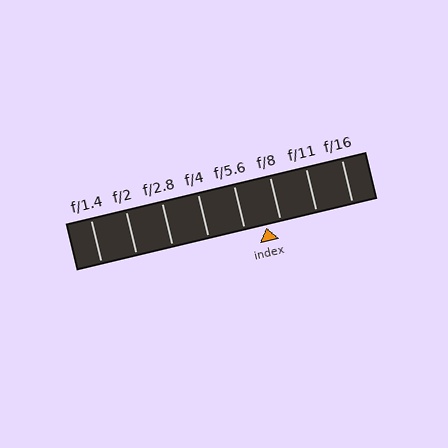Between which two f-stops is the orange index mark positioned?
The index mark is between f/5.6 and f/8.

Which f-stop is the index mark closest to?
The index mark is closest to f/8.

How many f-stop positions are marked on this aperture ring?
There are 8 f-stop positions marked.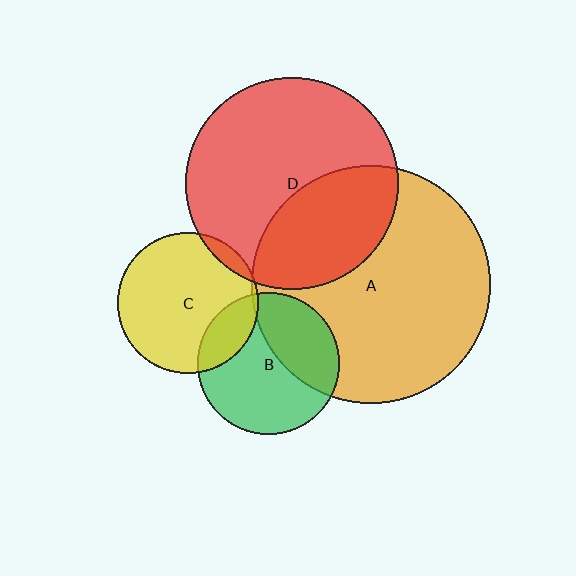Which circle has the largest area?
Circle A (orange).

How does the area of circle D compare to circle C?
Approximately 2.3 times.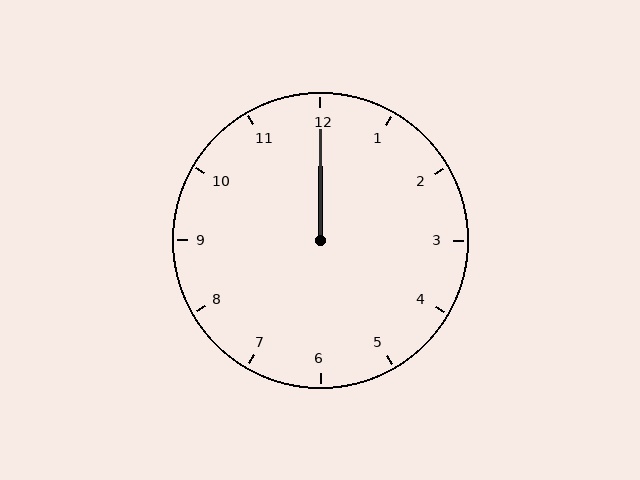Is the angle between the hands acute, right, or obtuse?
It is acute.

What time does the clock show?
12:00.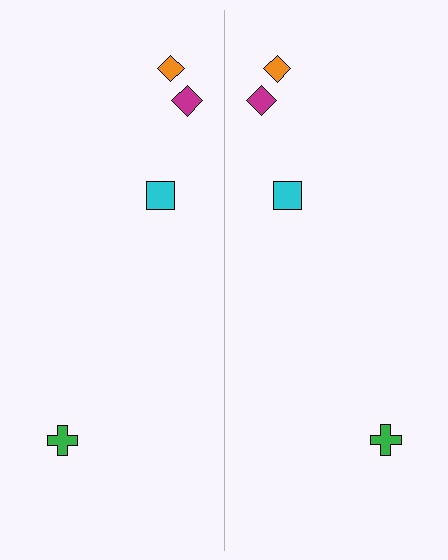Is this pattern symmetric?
Yes, this pattern has bilateral (reflection) symmetry.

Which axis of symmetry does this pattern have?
The pattern has a vertical axis of symmetry running through the center of the image.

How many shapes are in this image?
There are 8 shapes in this image.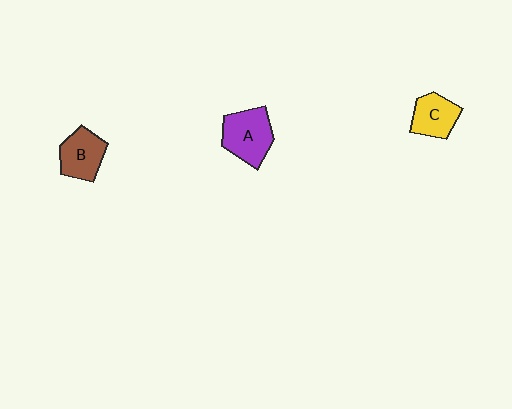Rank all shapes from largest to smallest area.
From largest to smallest: A (purple), B (brown), C (yellow).